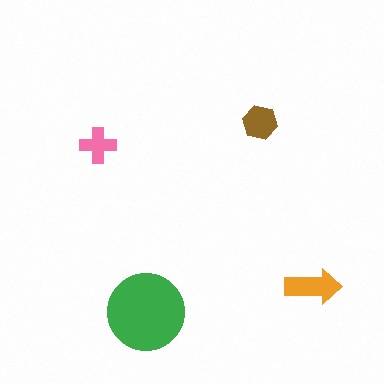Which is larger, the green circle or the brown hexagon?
The green circle.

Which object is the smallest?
The pink cross.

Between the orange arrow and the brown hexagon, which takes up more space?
The orange arrow.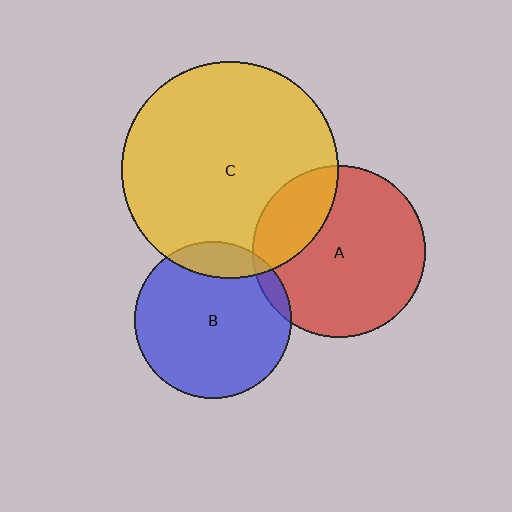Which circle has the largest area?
Circle C (yellow).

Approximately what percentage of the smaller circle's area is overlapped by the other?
Approximately 15%.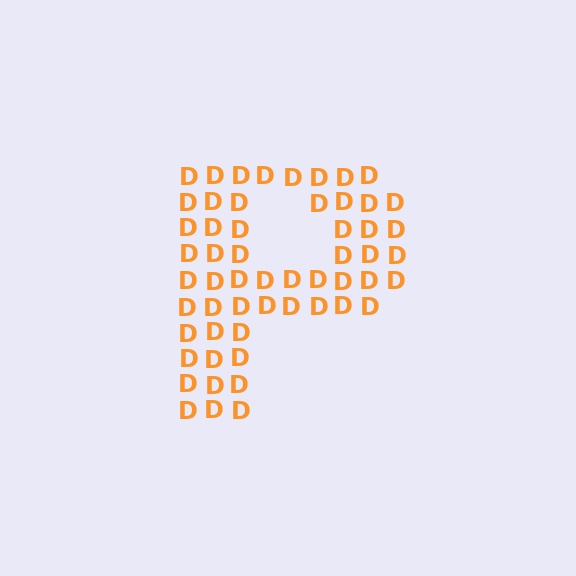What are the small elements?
The small elements are letter D's.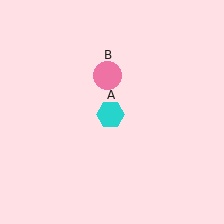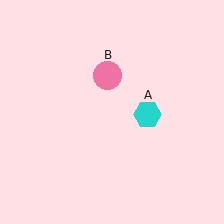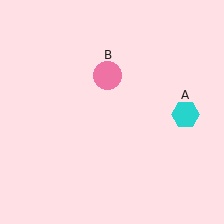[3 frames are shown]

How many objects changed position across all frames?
1 object changed position: cyan hexagon (object A).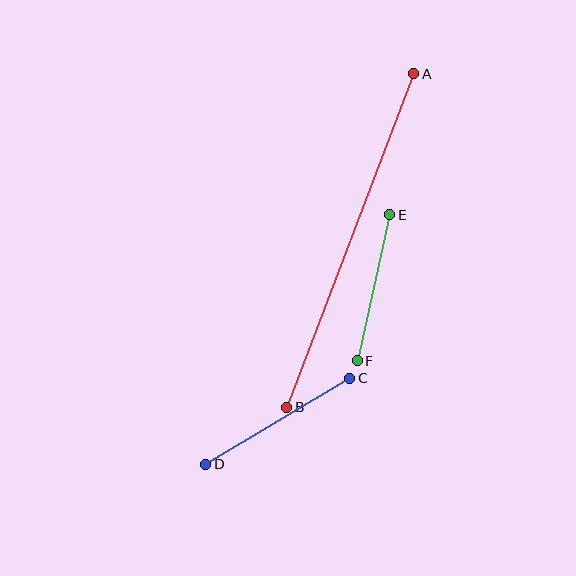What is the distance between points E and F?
The distance is approximately 149 pixels.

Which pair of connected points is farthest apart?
Points A and B are farthest apart.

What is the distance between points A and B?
The distance is approximately 357 pixels.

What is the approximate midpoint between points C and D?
The midpoint is at approximately (278, 421) pixels.